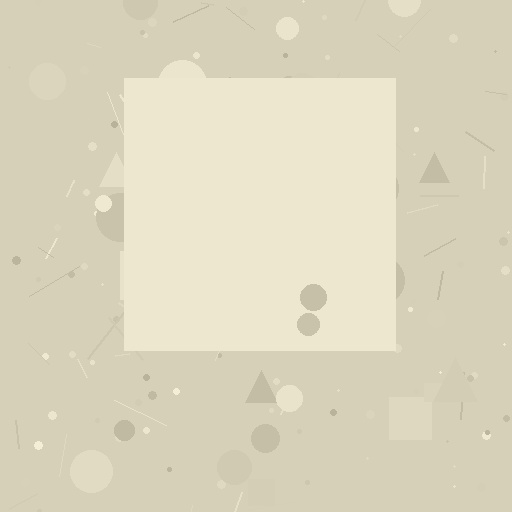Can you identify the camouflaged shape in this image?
The camouflaged shape is a square.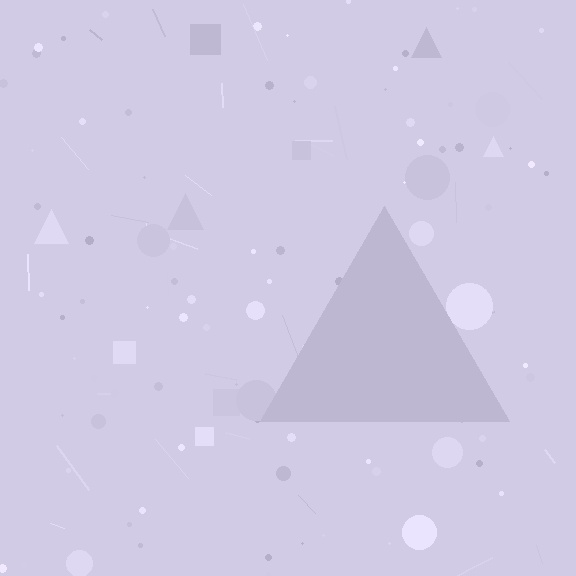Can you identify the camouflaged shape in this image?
The camouflaged shape is a triangle.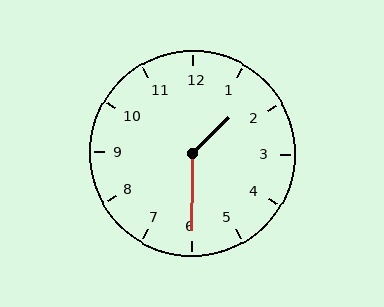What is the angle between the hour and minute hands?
Approximately 135 degrees.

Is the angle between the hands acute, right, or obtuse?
It is obtuse.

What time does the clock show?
1:30.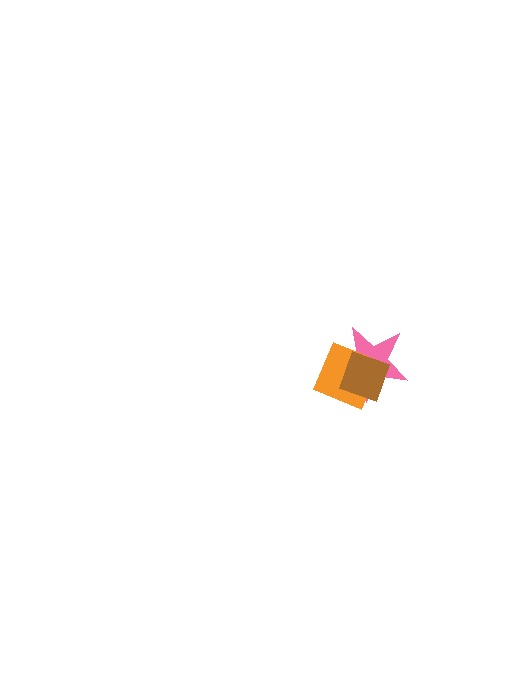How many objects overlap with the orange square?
2 objects overlap with the orange square.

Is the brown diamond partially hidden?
No, no other shape covers it.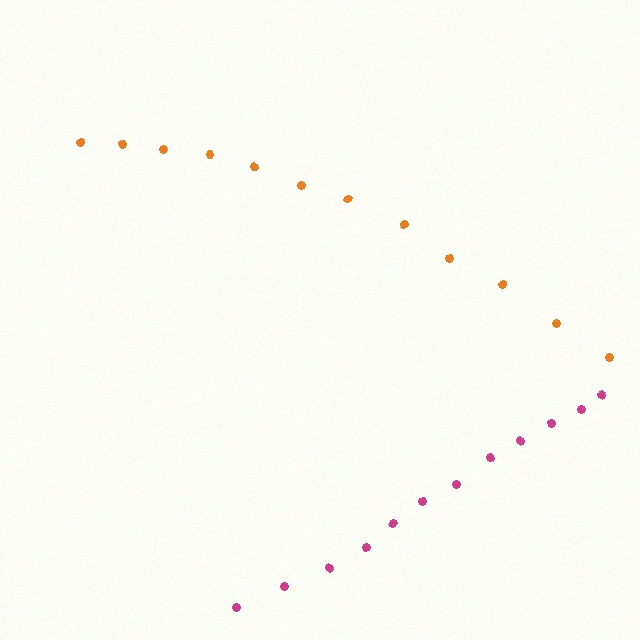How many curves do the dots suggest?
There are 2 distinct paths.